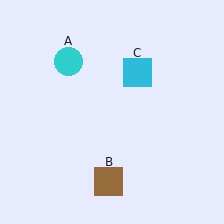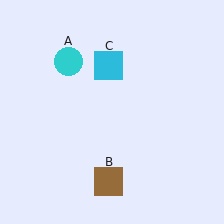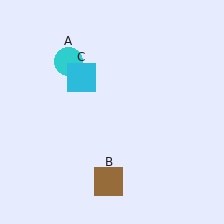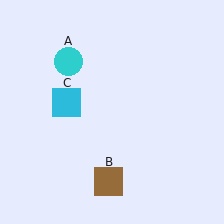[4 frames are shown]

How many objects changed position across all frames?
1 object changed position: cyan square (object C).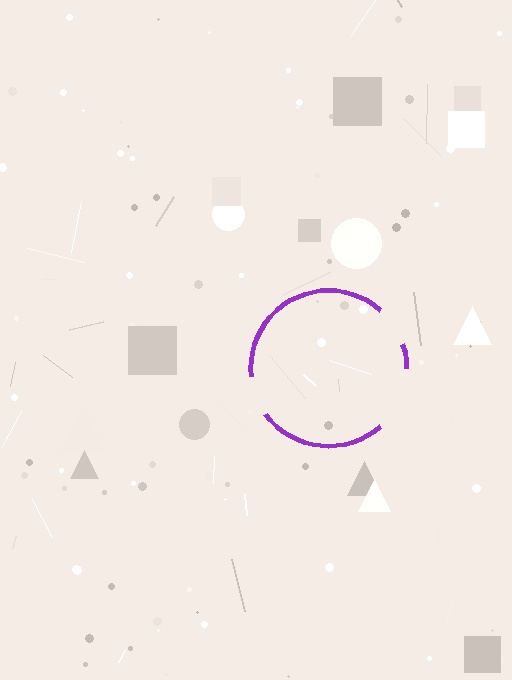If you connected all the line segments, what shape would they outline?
They would outline a circle.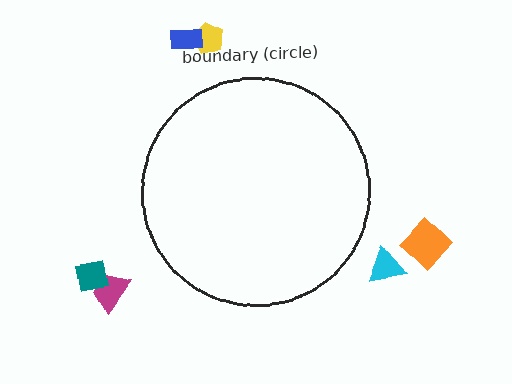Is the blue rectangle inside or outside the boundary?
Outside.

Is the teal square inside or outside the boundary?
Outside.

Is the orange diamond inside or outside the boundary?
Outside.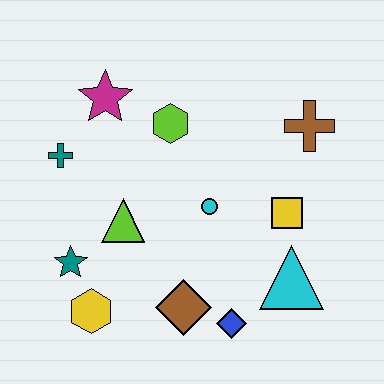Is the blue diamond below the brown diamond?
Yes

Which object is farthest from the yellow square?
The teal cross is farthest from the yellow square.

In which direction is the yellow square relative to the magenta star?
The yellow square is to the right of the magenta star.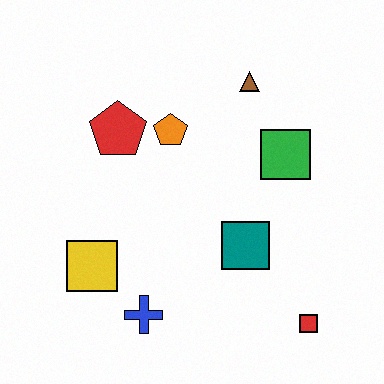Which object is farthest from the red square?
The red pentagon is farthest from the red square.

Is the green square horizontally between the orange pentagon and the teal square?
No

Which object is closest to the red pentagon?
The orange pentagon is closest to the red pentagon.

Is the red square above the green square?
No